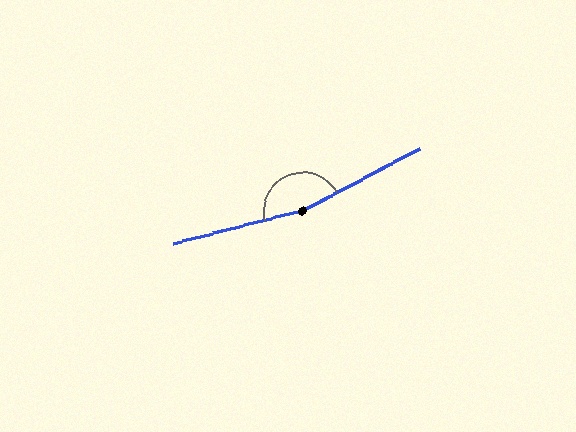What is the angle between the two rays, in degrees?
Approximately 166 degrees.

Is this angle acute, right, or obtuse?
It is obtuse.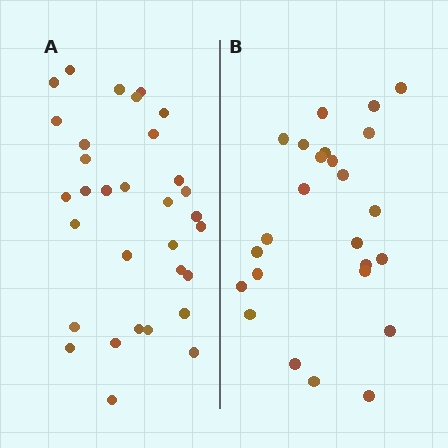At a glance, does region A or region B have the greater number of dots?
Region A (the left region) has more dots.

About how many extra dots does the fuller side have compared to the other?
Region A has roughly 8 or so more dots than region B.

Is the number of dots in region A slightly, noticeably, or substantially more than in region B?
Region A has noticeably more, but not dramatically so. The ratio is roughly 1.3 to 1.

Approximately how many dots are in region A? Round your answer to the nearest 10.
About 30 dots. (The exact count is 32, which rounds to 30.)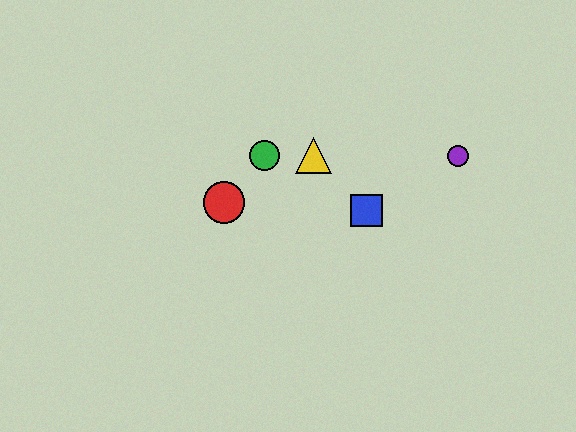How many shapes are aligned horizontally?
3 shapes (the green circle, the yellow triangle, the purple circle) are aligned horizontally.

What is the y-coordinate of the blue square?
The blue square is at y≈211.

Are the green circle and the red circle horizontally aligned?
No, the green circle is at y≈156 and the red circle is at y≈203.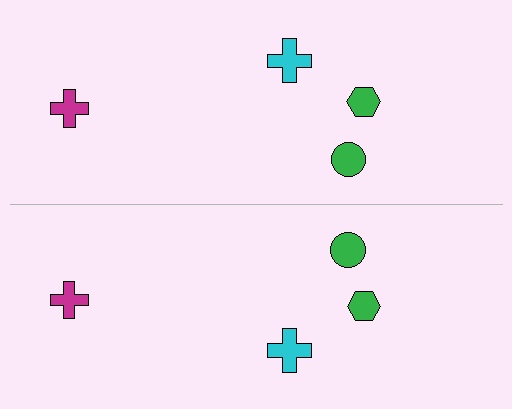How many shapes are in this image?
There are 8 shapes in this image.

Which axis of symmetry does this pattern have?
The pattern has a horizontal axis of symmetry running through the center of the image.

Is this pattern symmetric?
Yes, this pattern has bilateral (reflection) symmetry.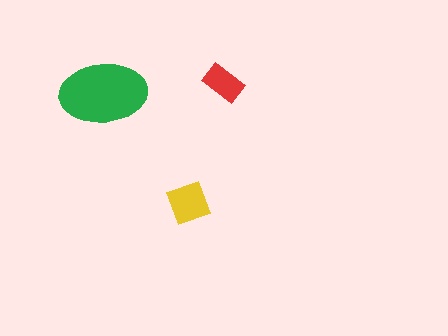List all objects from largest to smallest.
The green ellipse, the yellow square, the red rectangle.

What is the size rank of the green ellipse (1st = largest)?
1st.